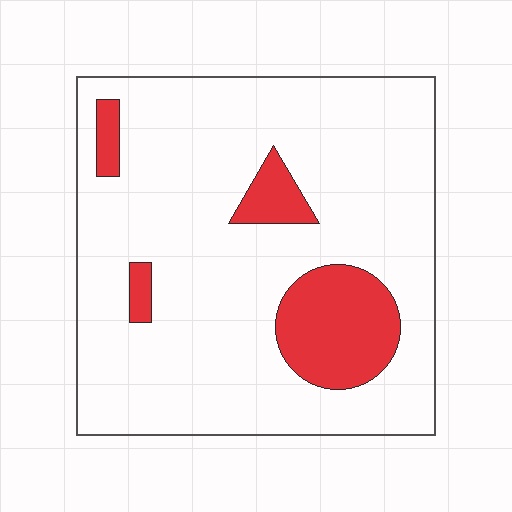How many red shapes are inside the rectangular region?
4.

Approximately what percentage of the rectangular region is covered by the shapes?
Approximately 15%.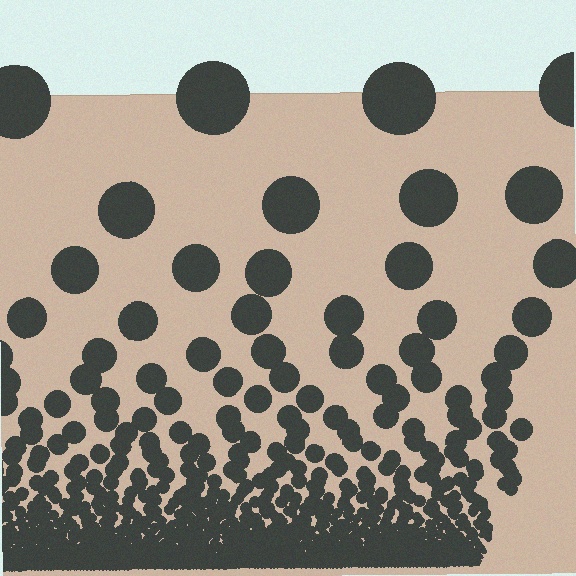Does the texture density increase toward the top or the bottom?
Density increases toward the bottom.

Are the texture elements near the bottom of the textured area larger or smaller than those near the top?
Smaller. The gradient is inverted — elements near the bottom are smaller and denser.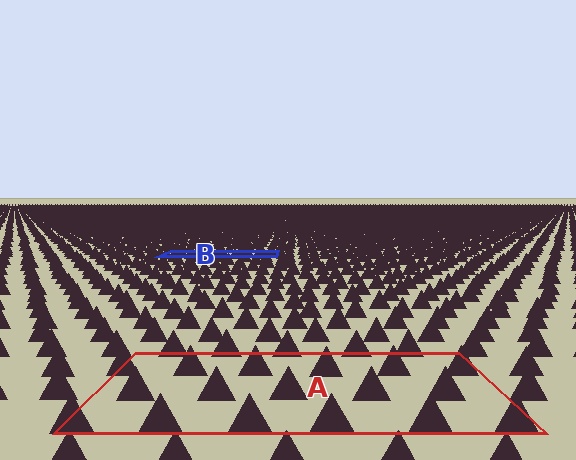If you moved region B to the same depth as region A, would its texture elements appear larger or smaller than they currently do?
They would appear larger. At a closer depth, the same texture elements are projected at a bigger on-screen size.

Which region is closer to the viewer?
Region A is closer. The texture elements there are larger and more spread out.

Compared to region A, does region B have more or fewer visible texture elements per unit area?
Region B has more texture elements per unit area — they are packed more densely because it is farther away.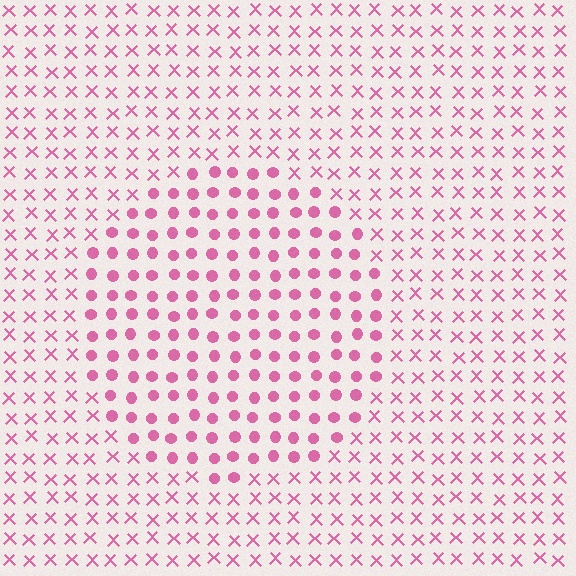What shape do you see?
I see a circle.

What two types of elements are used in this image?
The image uses circles inside the circle region and X marks outside it.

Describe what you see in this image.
The image is filled with small pink elements arranged in a uniform grid. A circle-shaped region contains circles, while the surrounding area contains X marks. The boundary is defined purely by the change in element shape.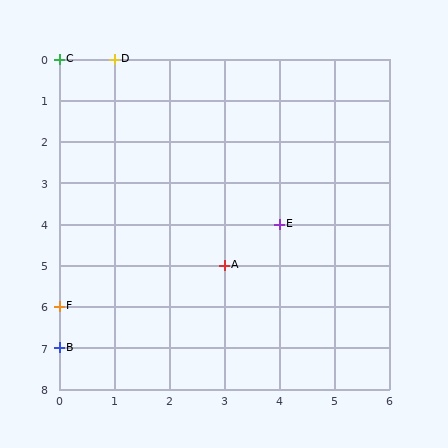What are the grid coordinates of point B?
Point B is at grid coordinates (0, 7).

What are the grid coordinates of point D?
Point D is at grid coordinates (1, 0).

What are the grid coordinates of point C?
Point C is at grid coordinates (0, 0).